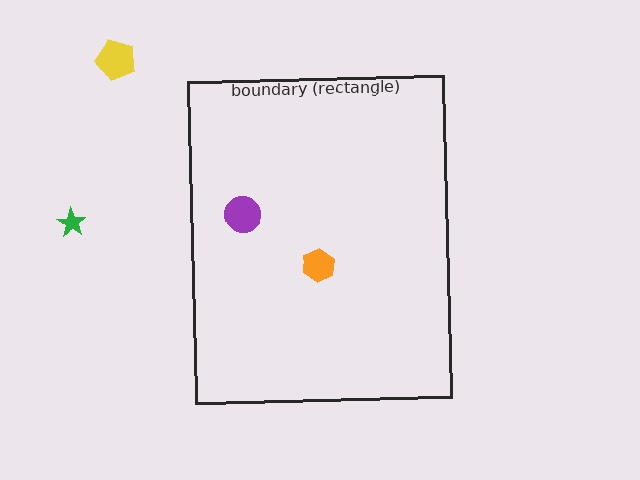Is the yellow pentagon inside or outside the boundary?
Outside.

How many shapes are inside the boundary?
2 inside, 2 outside.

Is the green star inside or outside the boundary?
Outside.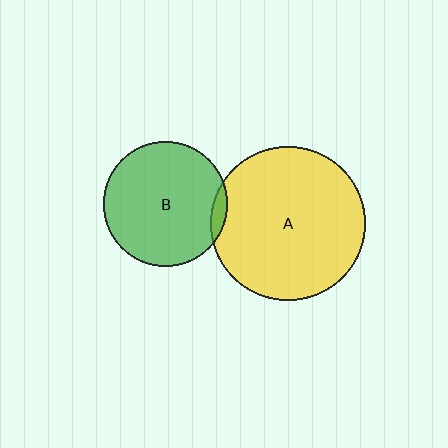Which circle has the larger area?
Circle A (yellow).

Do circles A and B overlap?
Yes.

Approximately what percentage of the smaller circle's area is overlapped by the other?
Approximately 5%.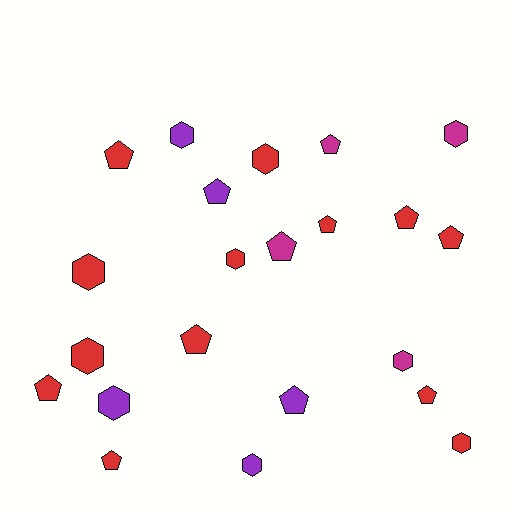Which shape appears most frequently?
Pentagon, with 12 objects.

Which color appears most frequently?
Red, with 13 objects.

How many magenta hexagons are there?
There are 2 magenta hexagons.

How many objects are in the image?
There are 22 objects.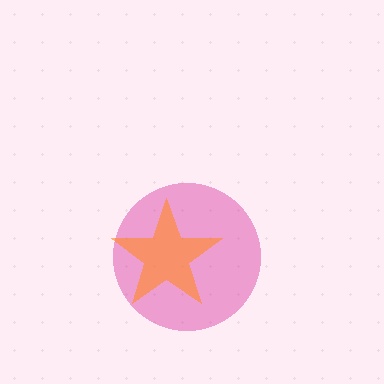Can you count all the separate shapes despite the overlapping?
Yes, there are 2 separate shapes.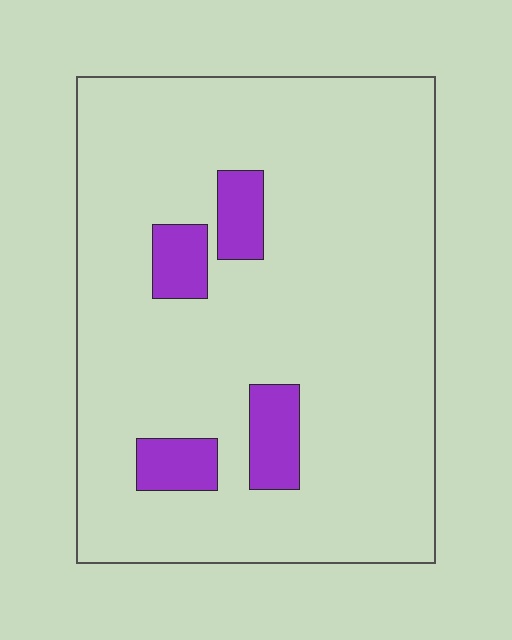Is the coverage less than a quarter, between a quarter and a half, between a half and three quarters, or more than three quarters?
Less than a quarter.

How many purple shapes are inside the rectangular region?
4.